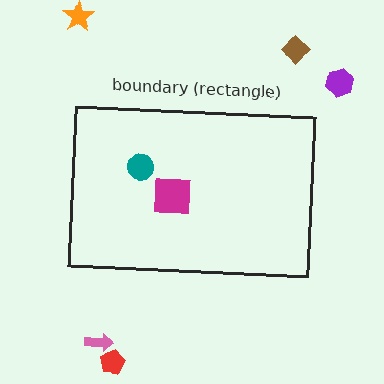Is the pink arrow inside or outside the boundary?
Outside.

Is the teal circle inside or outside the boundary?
Inside.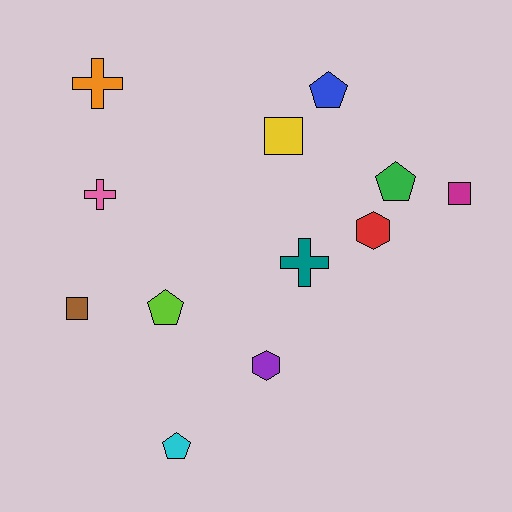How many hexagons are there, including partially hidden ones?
There are 2 hexagons.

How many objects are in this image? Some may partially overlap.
There are 12 objects.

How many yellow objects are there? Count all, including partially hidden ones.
There is 1 yellow object.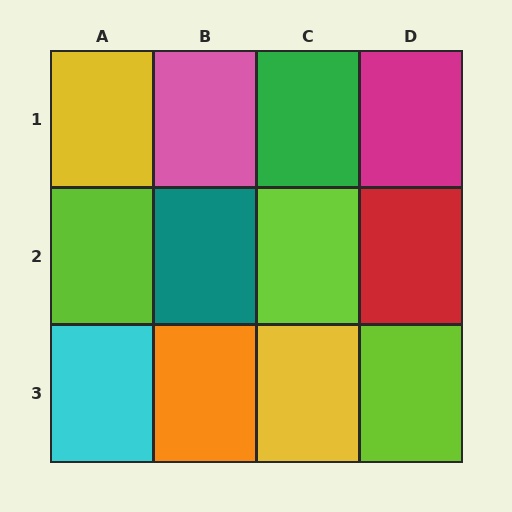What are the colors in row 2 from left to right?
Lime, teal, lime, red.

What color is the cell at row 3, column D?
Lime.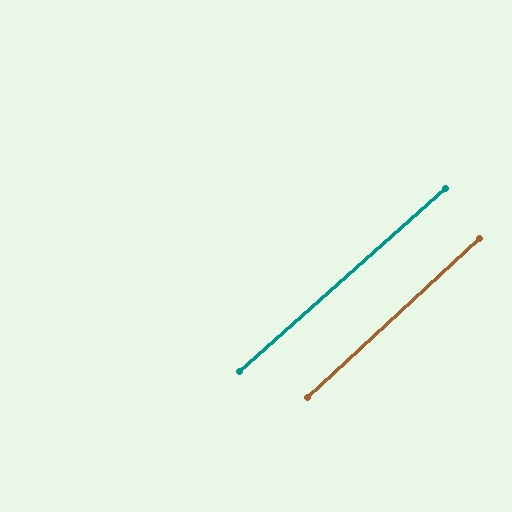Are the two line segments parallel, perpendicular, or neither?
Parallel — their directions differ by only 1.0°.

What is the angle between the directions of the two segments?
Approximately 1 degree.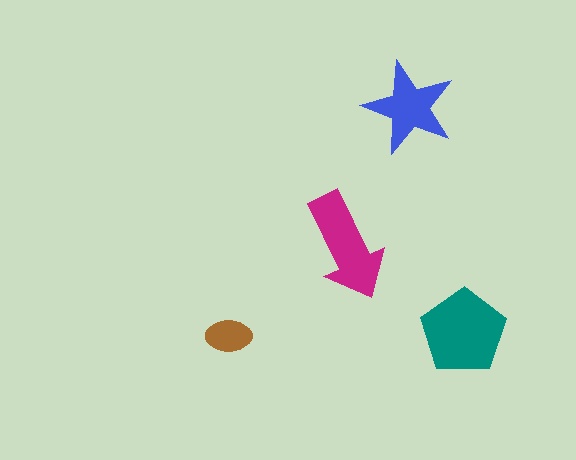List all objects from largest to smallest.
The teal pentagon, the magenta arrow, the blue star, the brown ellipse.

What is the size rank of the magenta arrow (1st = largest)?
2nd.